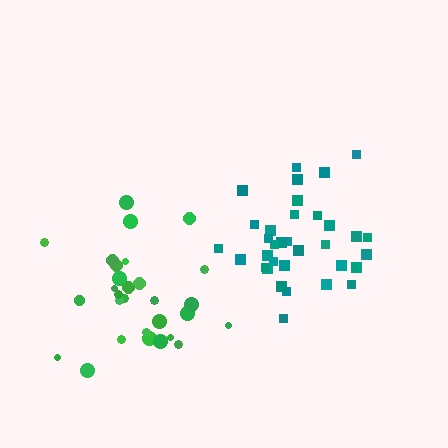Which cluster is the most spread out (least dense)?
Green.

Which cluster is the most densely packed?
Teal.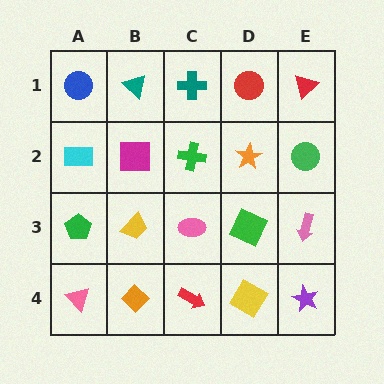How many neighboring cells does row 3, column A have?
3.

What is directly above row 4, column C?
A pink ellipse.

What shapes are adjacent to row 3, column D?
An orange star (row 2, column D), a yellow diamond (row 4, column D), a pink ellipse (row 3, column C), a pink arrow (row 3, column E).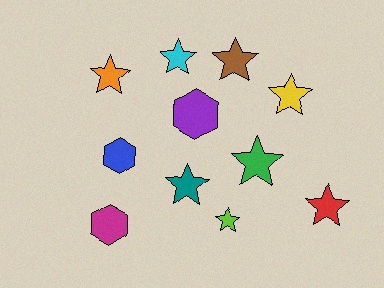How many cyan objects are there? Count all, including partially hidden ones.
There is 1 cyan object.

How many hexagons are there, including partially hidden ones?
There are 3 hexagons.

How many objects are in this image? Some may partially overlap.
There are 11 objects.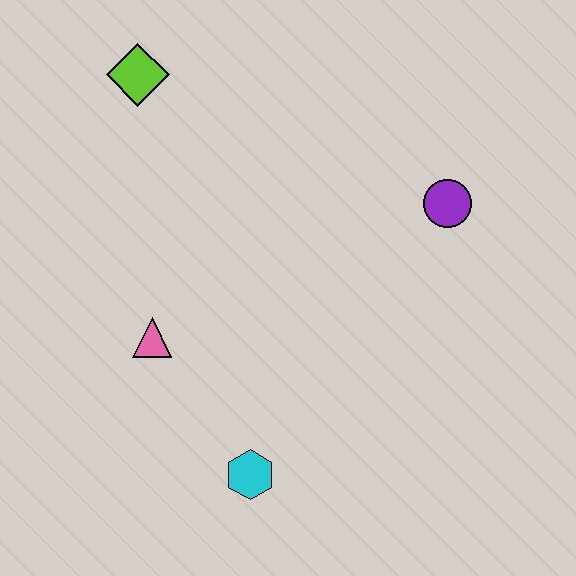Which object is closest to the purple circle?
The pink triangle is closest to the purple circle.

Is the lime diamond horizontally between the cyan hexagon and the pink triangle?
No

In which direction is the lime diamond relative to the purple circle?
The lime diamond is to the left of the purple circle.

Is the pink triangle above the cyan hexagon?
Yes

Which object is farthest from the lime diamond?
The cyan hexagon is farthest from the lime diamond.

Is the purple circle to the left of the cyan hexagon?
No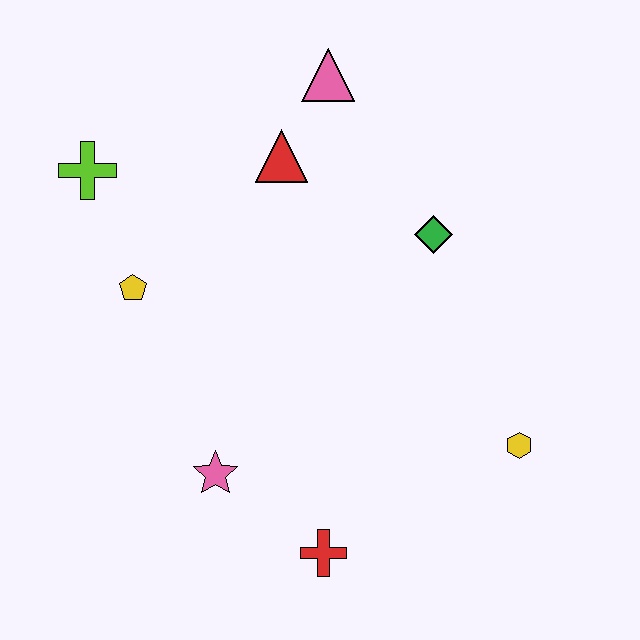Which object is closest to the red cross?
The pink star is closest to the red cross.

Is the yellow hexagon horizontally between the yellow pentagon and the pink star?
No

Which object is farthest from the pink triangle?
The red cross is farthest from the pink triangle.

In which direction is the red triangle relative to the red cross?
The red triangle is above the red cross.